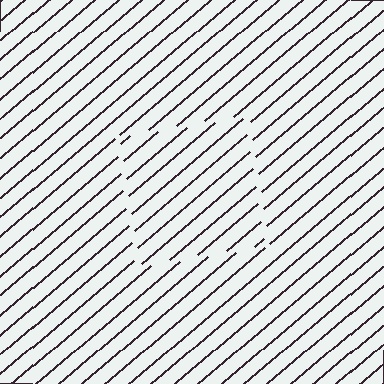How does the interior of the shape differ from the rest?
The interior of the shape contains the same grating, shifted by half a period — the contour is defined by the phase discontinuity where line-ends from the inner and outer gratings abut.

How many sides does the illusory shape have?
4 sides — the line-ends trace a square.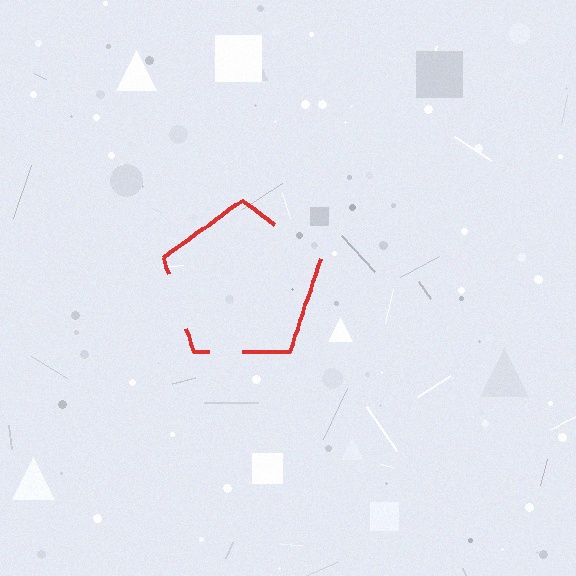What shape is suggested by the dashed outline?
The dashed outline suggests a pentagon.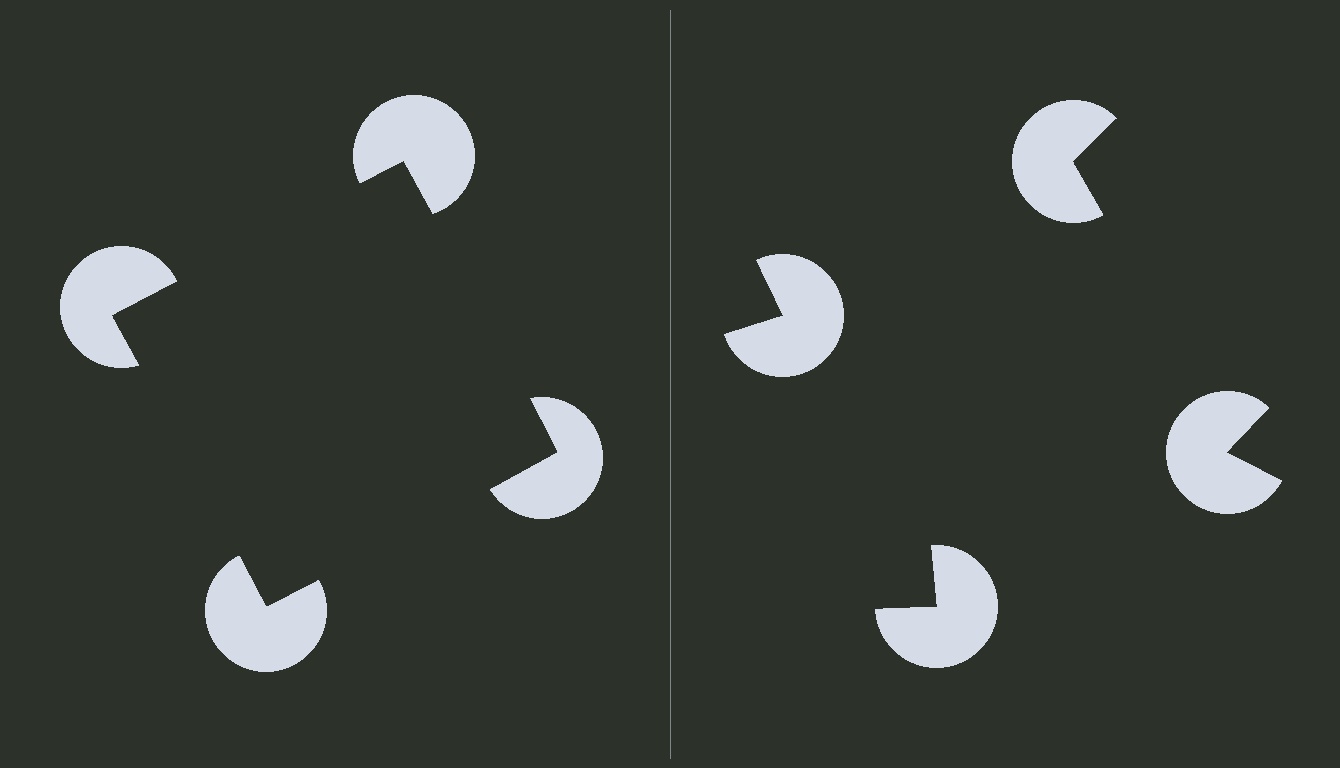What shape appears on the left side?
An illusory square.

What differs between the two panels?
The pac-man discs are positioned identically on both sides; only the wedge orientations differ. On the left they align to a square; on the right they are misaligned.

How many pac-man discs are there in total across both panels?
8 — 4 on each side.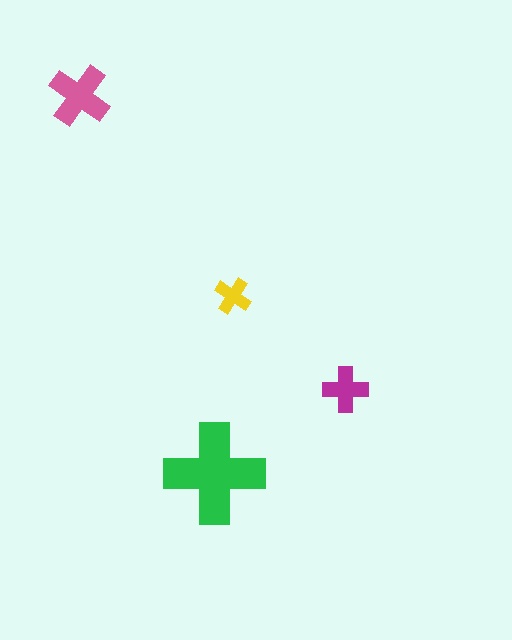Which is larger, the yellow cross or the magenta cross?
The magenta one.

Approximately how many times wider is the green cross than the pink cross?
About 1.5 times wider.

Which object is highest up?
The pink cross is topmost.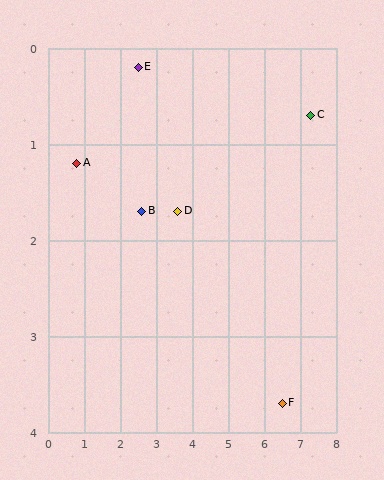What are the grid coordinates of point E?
Point E is at approximately (2.5, 0.2).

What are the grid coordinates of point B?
Point B is at approximately (2.6, 1.7).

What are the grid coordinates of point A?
Point A is at approximately (0.8, 1.2).